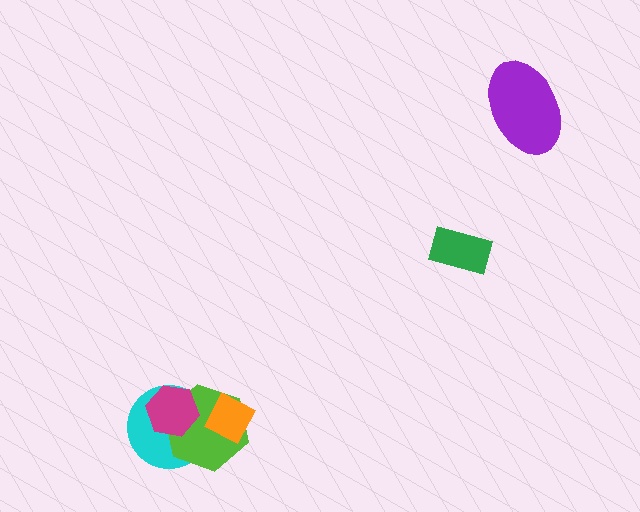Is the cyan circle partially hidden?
Yes, it is partially covered by another shape.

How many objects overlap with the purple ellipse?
0 objects overlap with the purple ellipse.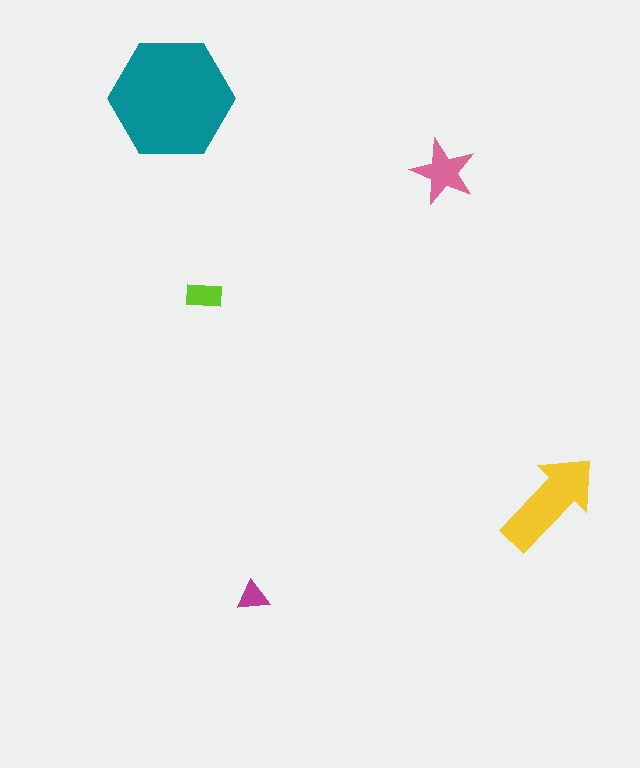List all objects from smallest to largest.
The magenta triangle, the lime rectangle, the pink star, the yellow arrow, the teal hexagon.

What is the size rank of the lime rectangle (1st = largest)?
4th.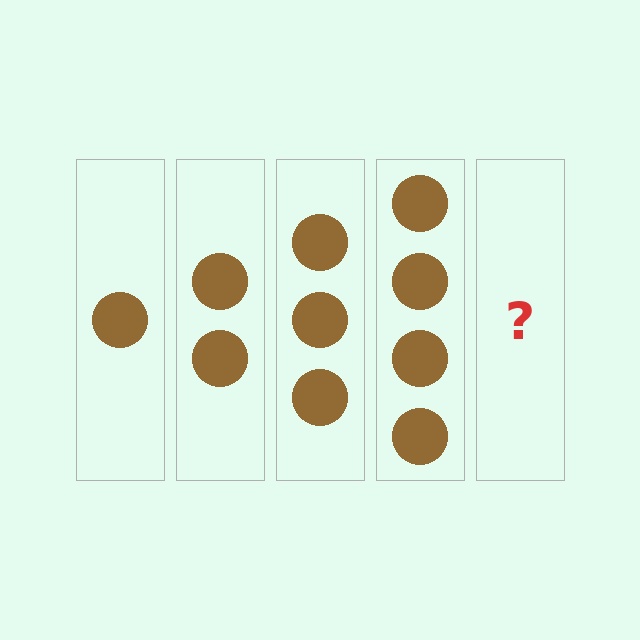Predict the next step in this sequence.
The next step is 5 circles.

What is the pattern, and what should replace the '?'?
The pattern is that each step adds one more circle. The '?' should be 5 circles.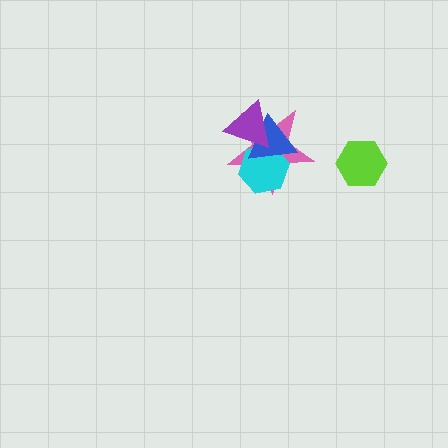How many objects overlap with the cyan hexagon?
3 objects overlap with the cyan hexagon.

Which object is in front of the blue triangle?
The purple triangle is in front of the blue triangle.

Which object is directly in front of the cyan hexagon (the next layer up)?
The blue triangle is directly in front of the cyan hexagon.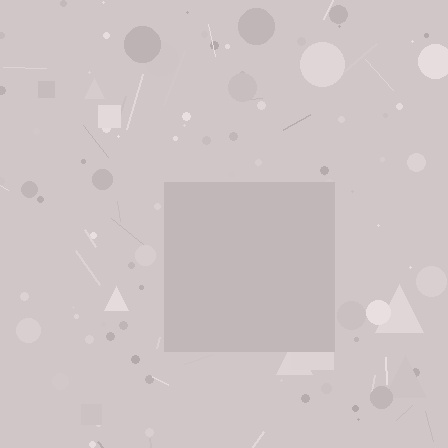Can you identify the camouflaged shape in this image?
The camouflaged shape is a square.